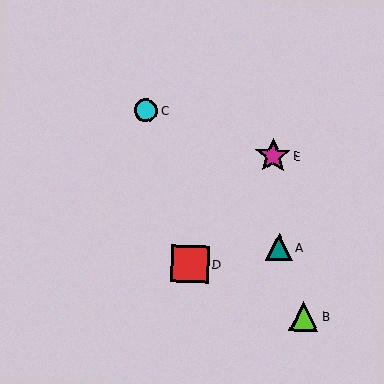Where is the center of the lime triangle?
The center of the lime triangle is at (304, 316).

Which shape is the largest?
The red square (labeled D) is the largest.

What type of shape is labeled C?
Shape C is a cyan circle.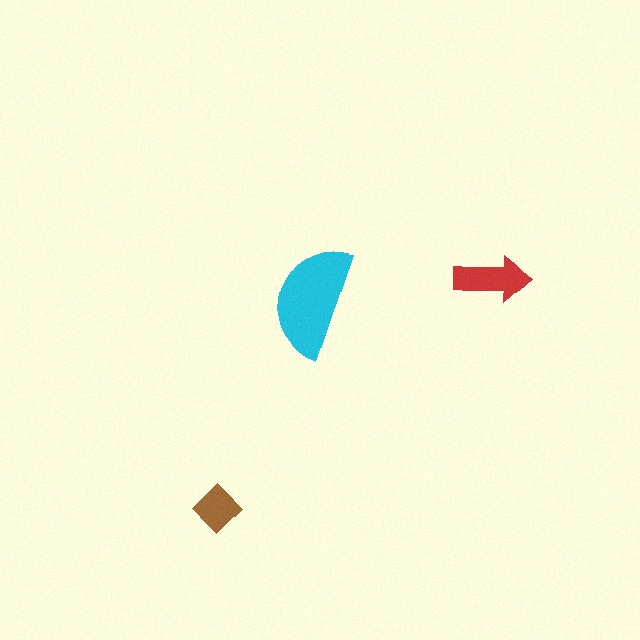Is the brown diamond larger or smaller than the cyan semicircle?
Smaller.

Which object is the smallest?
The brown diamond.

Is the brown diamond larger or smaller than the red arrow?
Smaller.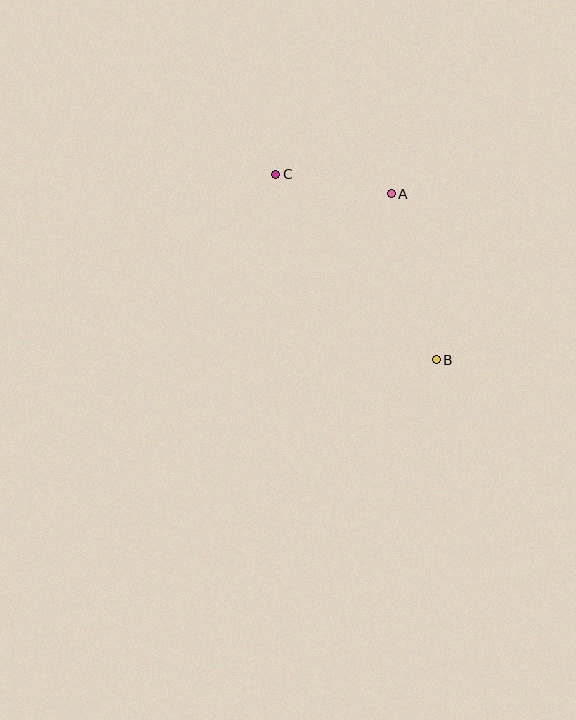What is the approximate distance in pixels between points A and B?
The distance between A and B is approximately 172 pixels.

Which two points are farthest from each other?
Points B and C are farthest from each other.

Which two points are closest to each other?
Points A and C are closest to each other.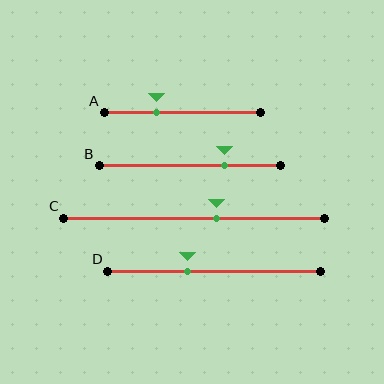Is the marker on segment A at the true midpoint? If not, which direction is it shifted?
No, the marker on segment A is shifted to the left by about 17% of the segment length.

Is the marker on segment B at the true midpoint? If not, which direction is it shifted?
No, the marker on segment B is shifted to the right by about 19% of the segment length.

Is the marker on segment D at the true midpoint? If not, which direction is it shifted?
No, the marker on segment D is shifted to the left by about 12% of the segment length.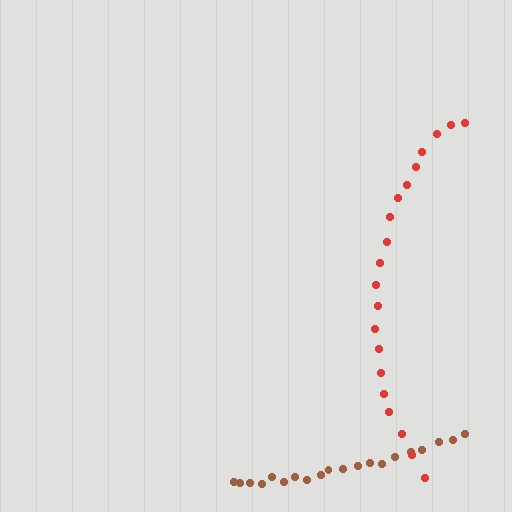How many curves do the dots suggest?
There are 2 distinct paths.